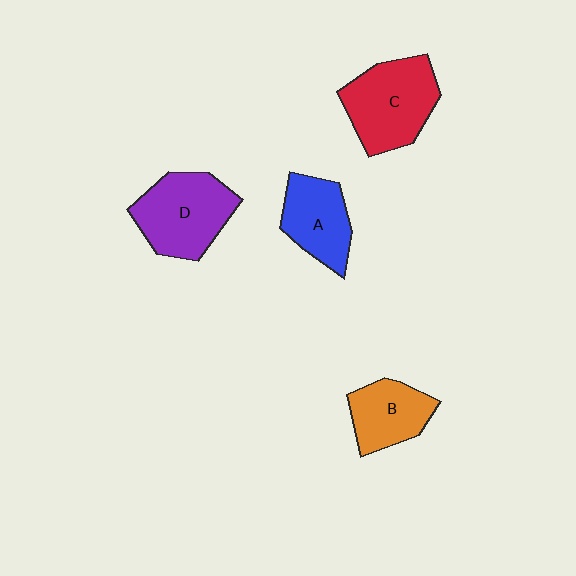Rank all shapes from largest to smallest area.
From largest to smallest: C (red), D (purple), A (blue), B (orange).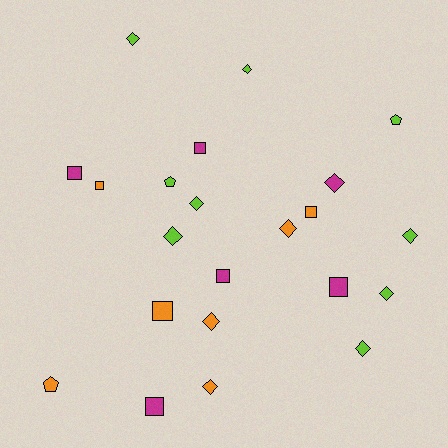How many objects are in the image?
There are 22 objects.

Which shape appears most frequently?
Diamond, with 11 objects.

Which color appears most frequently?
Lime, with 9 objects.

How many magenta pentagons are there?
There are no magenta pentagons.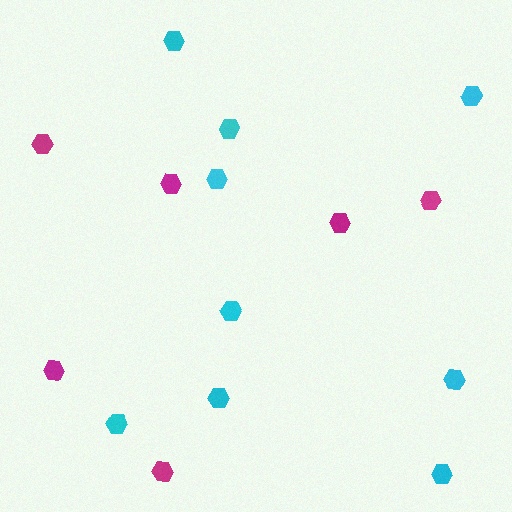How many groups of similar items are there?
There are 2 groups: one group of magenta hexagons (6) and one group of cyan hexagons (9).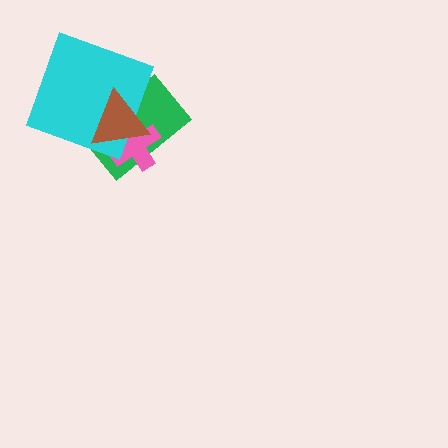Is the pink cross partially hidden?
Yes, it is partially covered by another shape.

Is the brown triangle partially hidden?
No, no other shape covers it.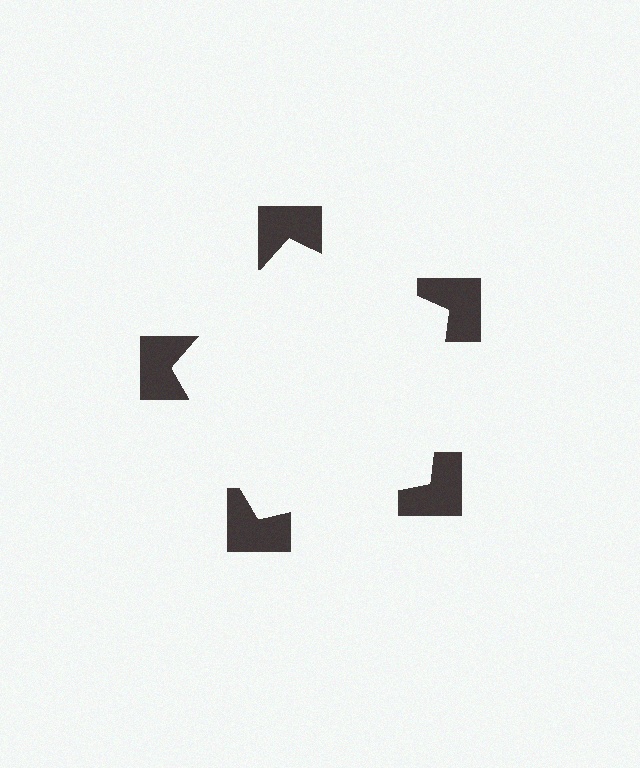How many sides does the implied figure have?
5 sides.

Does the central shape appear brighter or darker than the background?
It typically appears slightly brighter than the background, even though no actual brightness change is drawn.